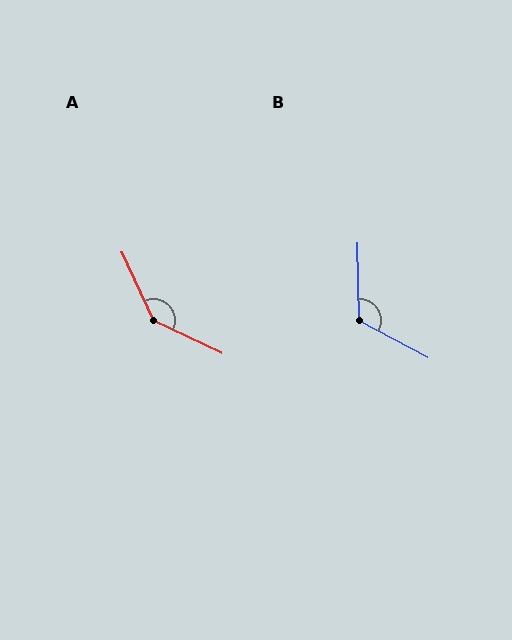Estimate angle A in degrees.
Approximately 140 degrees.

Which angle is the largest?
A, at approximately 140 degrees.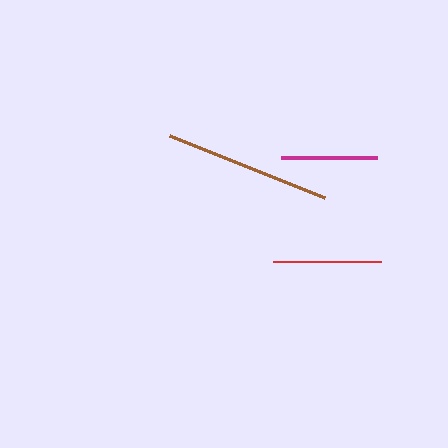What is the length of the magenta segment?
The magenta segment is approximately 96 pixels long.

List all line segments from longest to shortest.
From longest to shortest: brown, red, magenta.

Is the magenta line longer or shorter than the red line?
The red line is longer than the magenta line.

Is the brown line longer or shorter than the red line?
The brown line is longer than the red line.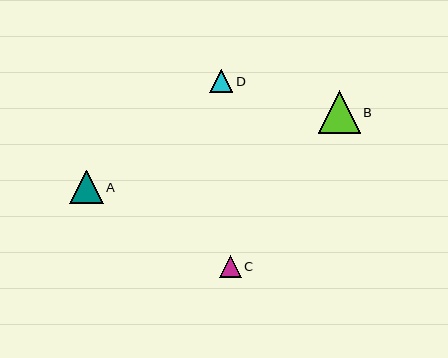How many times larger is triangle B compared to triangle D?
Triangle B is approximately 1.8 times the size of triangle D.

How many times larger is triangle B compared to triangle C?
Triangle B is approximately 1.9 times the size of triangle C.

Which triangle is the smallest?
Triangle C is the smallest with a size of approximately 22 pixels.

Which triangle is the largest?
Triangle B is the largest with a size of approximately 42 pixels.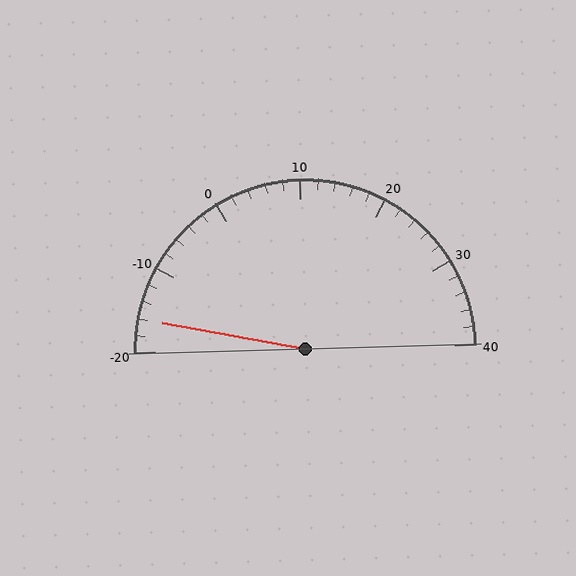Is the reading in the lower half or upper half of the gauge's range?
The reading is in the lower half of the range (-20 to 40).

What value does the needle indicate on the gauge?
The needle indicates approximately -16.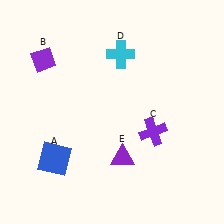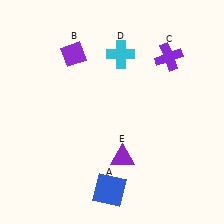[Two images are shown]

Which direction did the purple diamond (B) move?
The purple diamond (B) moved right.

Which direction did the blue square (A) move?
The blue square (A) moved right.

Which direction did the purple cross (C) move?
The purple cross (C) moved up.